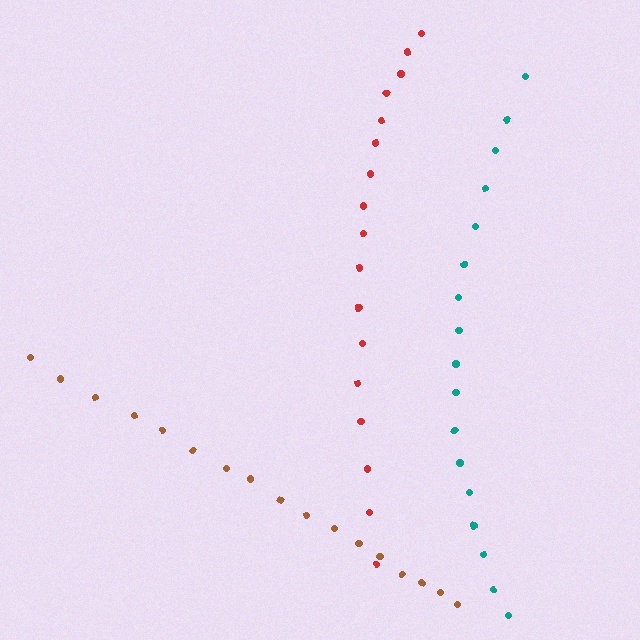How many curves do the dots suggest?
There are 3 distinct paths.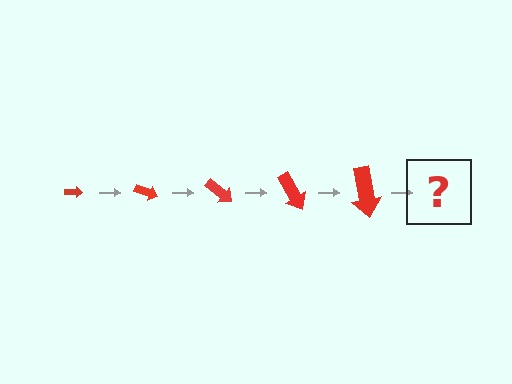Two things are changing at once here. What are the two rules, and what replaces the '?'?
The two rules are that the arrow grows larger each step and it rotates 20 degrees each step. The '?' should be an arrow, larger than the previous one and rotated 100 degrees from the start.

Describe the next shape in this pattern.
It should be an arrow, larger than the previous one and rotated 100 degrees from the start.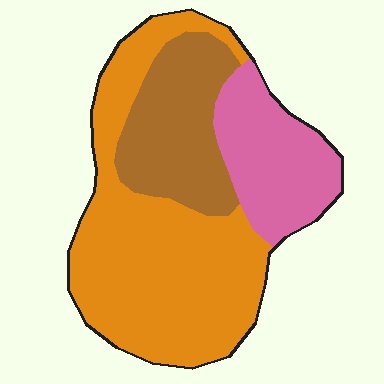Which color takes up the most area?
Orange, at roughly 55%.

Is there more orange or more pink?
Orange.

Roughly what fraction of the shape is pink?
Pink covers about 20% of the shape.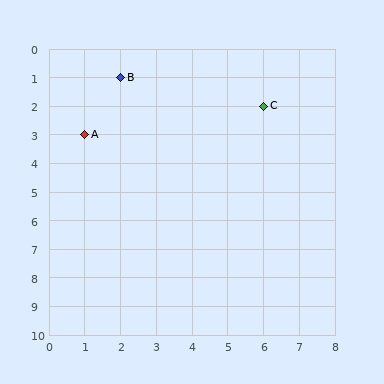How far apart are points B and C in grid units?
Points B and C are 4 columns and 1 row apart (about 4.1 grid units diagonally).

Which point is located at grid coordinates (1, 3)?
Point A is at (1, 3).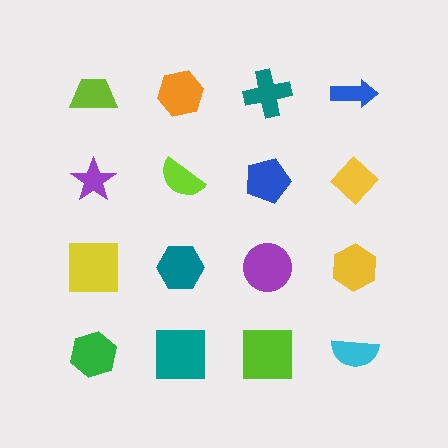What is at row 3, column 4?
A yellow hexagon.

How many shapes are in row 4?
4 shapes.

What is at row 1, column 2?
An orange hexagon.